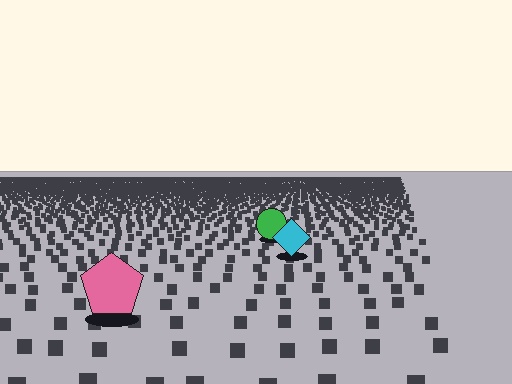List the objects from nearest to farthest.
From nearest to farthest: the pink pentagon, the cyan diamond, the green circle.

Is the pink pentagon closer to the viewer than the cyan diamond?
Yes. The pink pentagon is closer — you can tell from the texture gradient: the ground texture is coarser near it.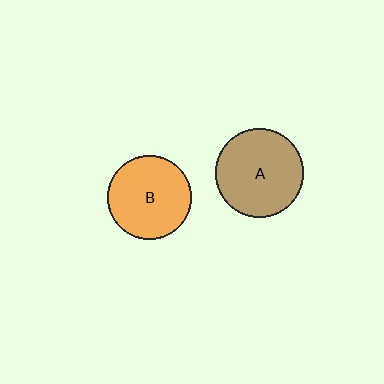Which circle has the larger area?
Circle A (brown).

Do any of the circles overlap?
No, none of the circles overlap.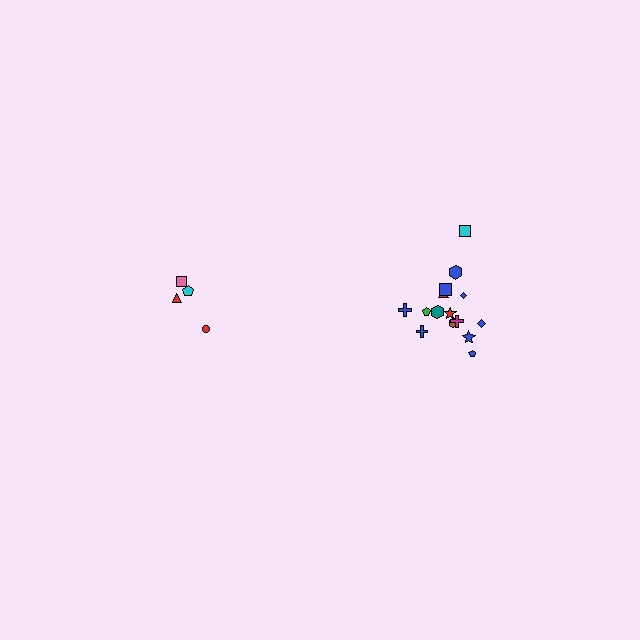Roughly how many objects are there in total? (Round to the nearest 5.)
Roughly 20 objects in total.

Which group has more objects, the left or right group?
The right group.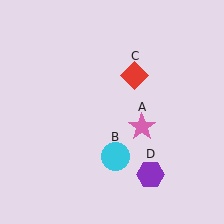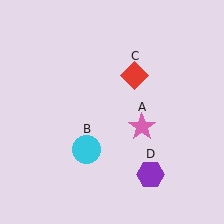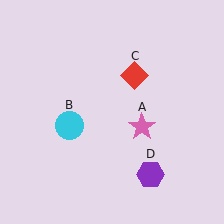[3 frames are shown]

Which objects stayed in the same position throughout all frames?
Pink star (object A) and red diamond (object C) and purple hexagon (object D) remained stationary.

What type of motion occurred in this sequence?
The cyan circle (object B) rotated clockwise around the center of the scene.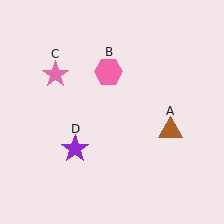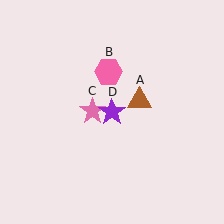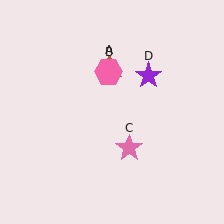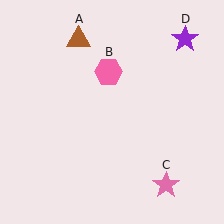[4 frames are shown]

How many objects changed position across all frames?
3 objects changed position: brown triangle (object A), pink star (object C), purple star (object D).